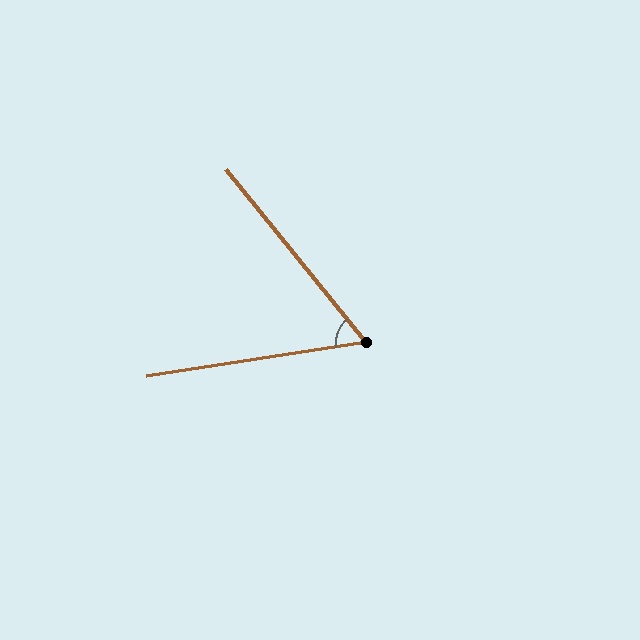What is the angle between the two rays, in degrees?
Approximately 60 degrees.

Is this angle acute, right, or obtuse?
It is acute.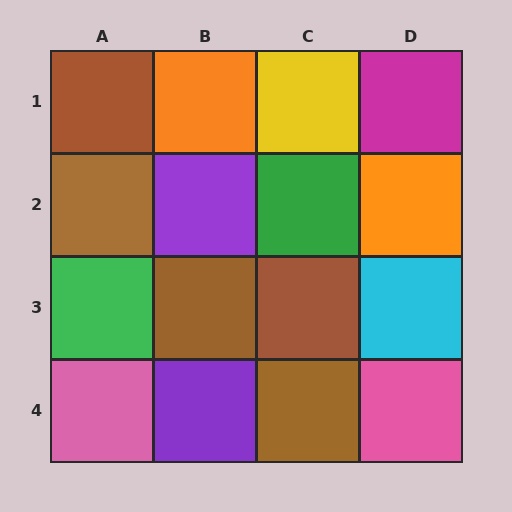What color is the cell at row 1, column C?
Yellow.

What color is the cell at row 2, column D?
Orange.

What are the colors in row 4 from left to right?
Pink, purple, brown, pink.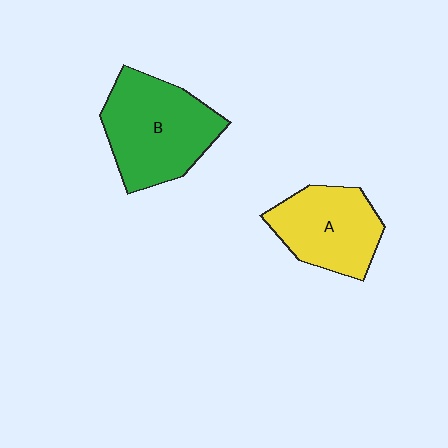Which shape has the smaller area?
Shape A (yellow).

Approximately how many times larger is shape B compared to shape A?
Approximately 1.3 times.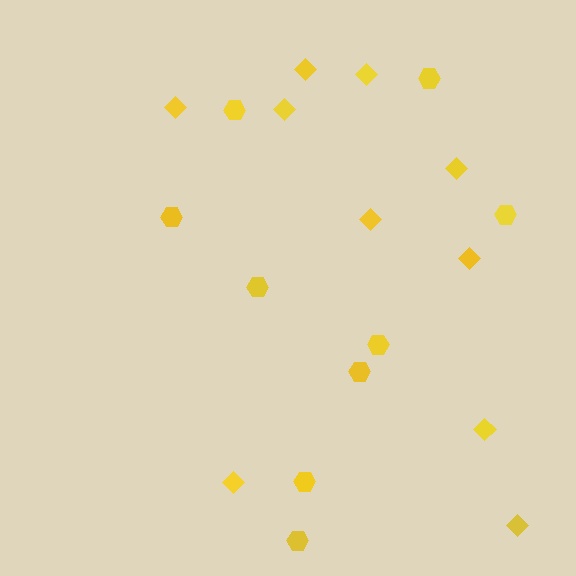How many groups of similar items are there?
There are 2 groups: one group of hexagons (9) and one group of diamonds (10).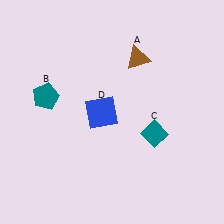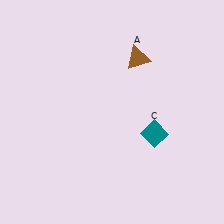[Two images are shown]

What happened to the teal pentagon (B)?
The teal pentagon (B) was removed in Image 2. It was in the top-left area of Image 1.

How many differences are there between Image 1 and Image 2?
There are 2 differences between the two images.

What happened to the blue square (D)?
The blue square (D) was removed in Image 2. It was in the bottom-left area of Image 1.